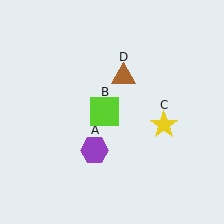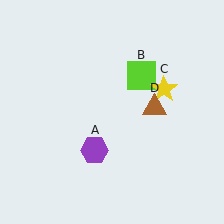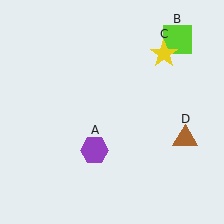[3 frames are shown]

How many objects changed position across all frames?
3 objects changed position: lime square (object B), yellow star (object C), brown triangle (object D).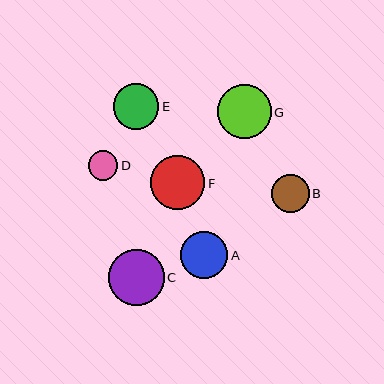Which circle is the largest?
Circle C is the largest with a size of approximately 56 pixels.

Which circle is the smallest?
Circle D is the smallest with a size of approximately 29 pixels.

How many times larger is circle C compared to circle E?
Circle C is approximately 1.2 times the size of circle E.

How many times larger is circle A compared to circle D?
Circle A is approximately 1.6 times the size of circle D.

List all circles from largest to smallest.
From largest to smallest: C, F, G, A, E, B, D.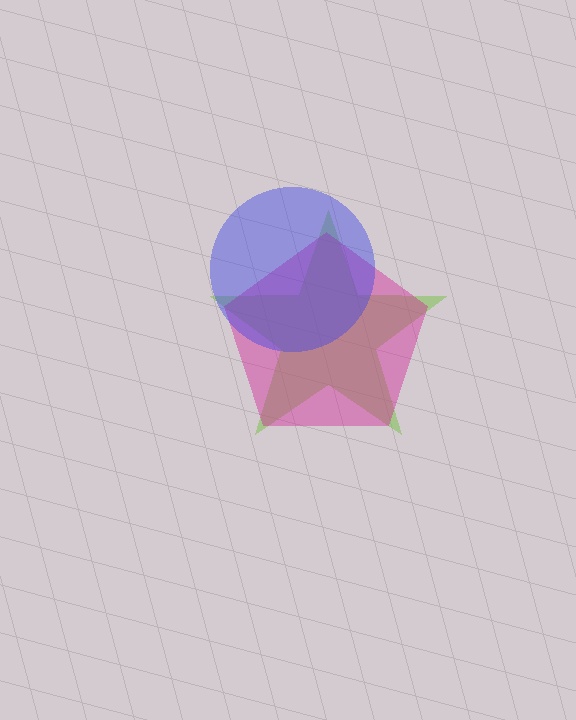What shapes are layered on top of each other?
The layered shapes are: a lime star, a magenta pentagon, a blue circle.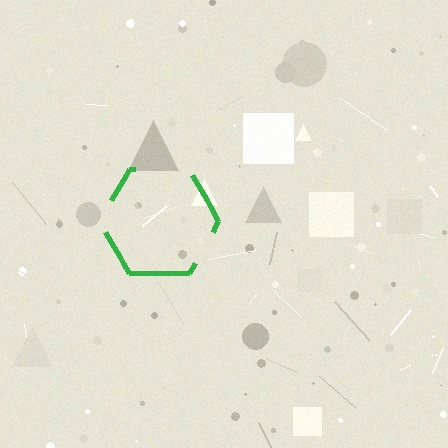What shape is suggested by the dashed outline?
The dashed outline suggests a hexagon.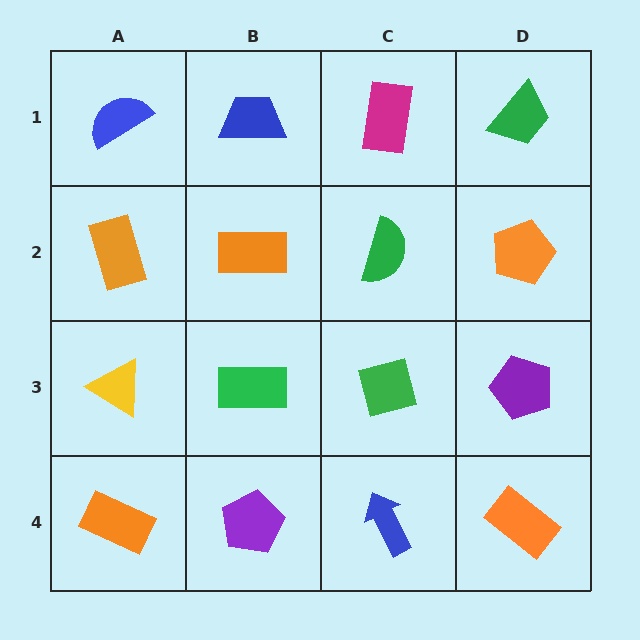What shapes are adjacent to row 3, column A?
An orange rectangle (row 2, column A), an orange rectangle (row 4, column A), a green rectangle (row 3, column B).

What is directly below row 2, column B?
A green rectangle.